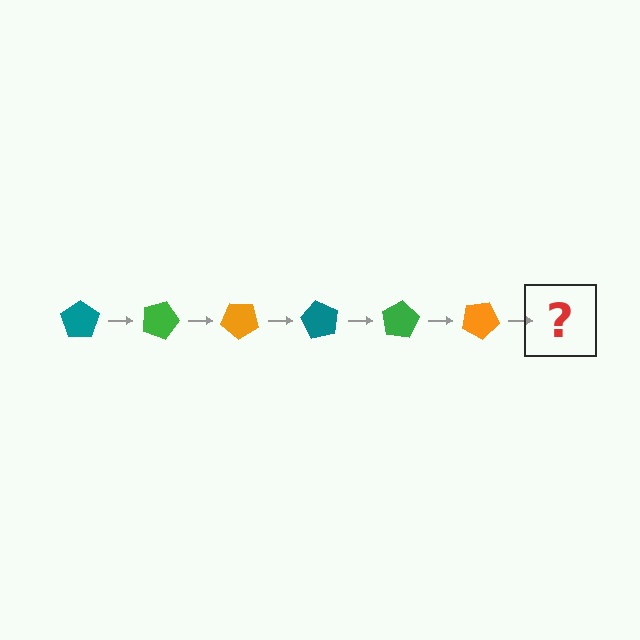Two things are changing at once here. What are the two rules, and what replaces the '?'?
The two rules are that it rotates 20 degrees each step and the color cycles through teal, green, and orange. The '?' should be a teal pentagon, rotated 120 degrees from the start.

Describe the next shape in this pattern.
It should be a teal pentagon, rotated 120 degrees from the start.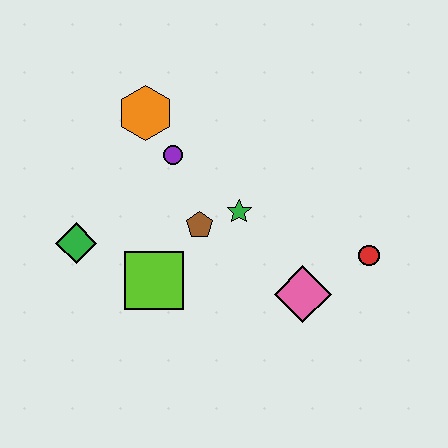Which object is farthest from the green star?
The green diamond is farthest from the green star.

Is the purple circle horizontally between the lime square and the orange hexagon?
No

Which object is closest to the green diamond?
The lime square is closest to the green diamond.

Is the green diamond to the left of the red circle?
Yes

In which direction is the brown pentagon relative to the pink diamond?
The brown pentagon is to the left of the pink diamond.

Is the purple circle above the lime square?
Yes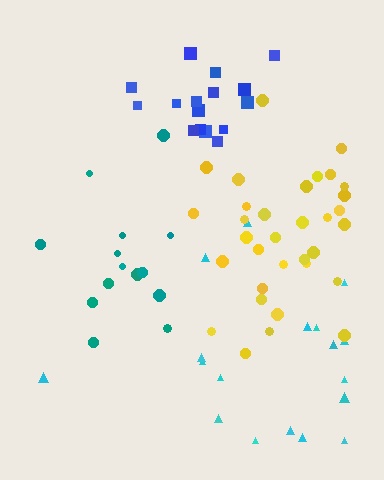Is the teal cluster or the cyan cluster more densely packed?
Teal.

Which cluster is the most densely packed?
Blue.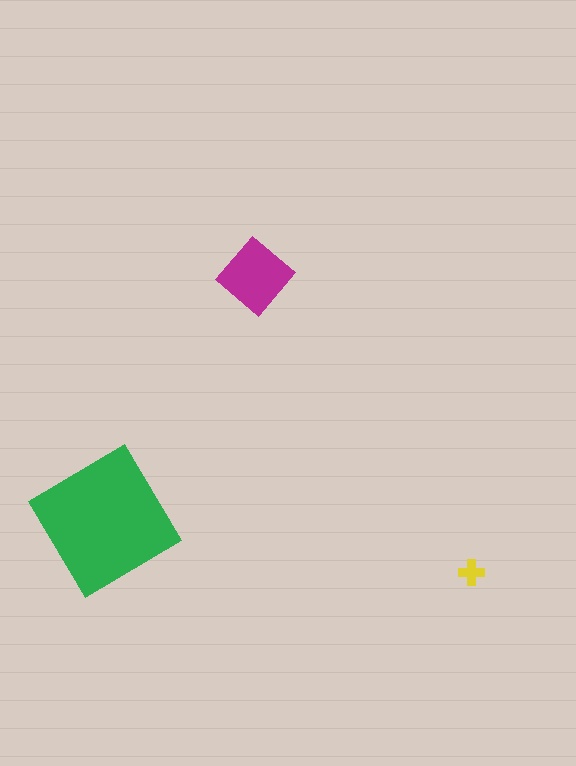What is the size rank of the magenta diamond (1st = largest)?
2nd.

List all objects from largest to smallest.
The green diamond, the magenta diamond, the yellow cross.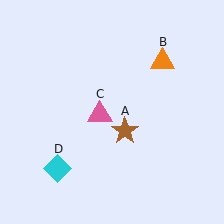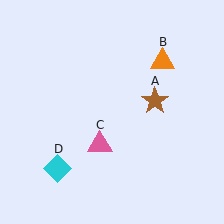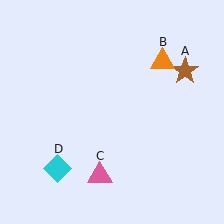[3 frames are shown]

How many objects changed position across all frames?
2 objects changed position: brown star (object A), pink triangle (object C).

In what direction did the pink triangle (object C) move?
The pink triangle (object C) moved down.